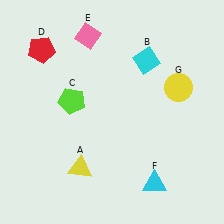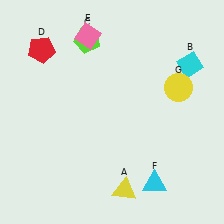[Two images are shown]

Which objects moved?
The objects that moved are: the yellow triangle (A), the cyan diamond (B), the lime pentagon (C).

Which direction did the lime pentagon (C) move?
The lime pentagon (C) moved up.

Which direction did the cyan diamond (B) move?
The cyan diamond (B) moved right.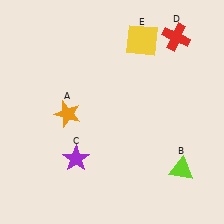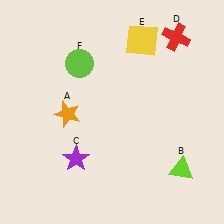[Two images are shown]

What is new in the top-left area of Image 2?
A lime circle (F) was added in the top-left area of Image 2.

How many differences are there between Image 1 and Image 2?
There is 1 difference between the two images.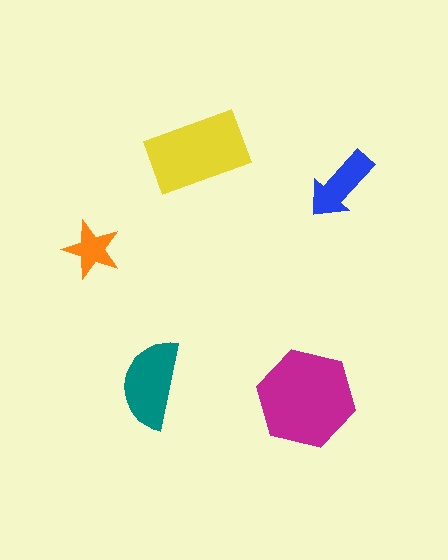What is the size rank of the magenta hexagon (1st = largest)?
1st.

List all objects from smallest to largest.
The orange star, the blue arrow, the teal semicircle, the yellow rectangle, the magenta hexagon.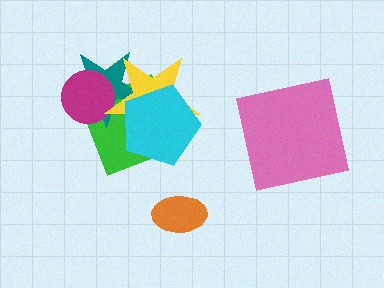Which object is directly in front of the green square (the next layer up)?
The teal star is directly in front of the green square.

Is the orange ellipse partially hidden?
No, no other shape covers it.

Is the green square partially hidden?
Yes, it is partially covered by another shape.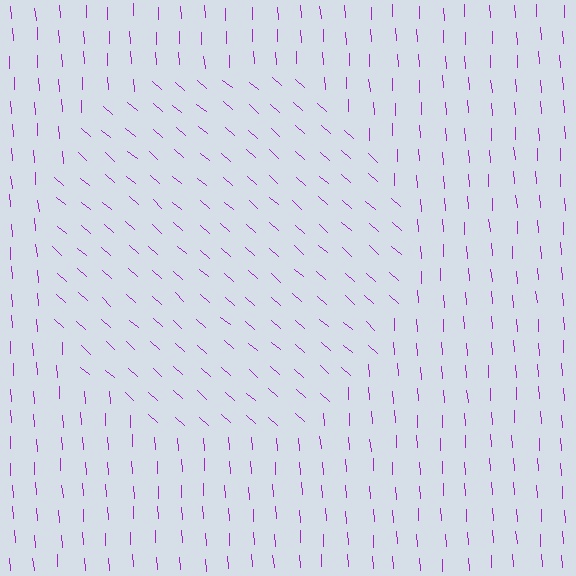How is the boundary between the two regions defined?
The boundary is defined purely by a change in line orientation (approximately 45 degrees difference). All lines are the same color and thickness.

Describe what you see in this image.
The image is filled with small purple line segments. A circle region in the image has lines oriented differently from the surrounding lines, creating a visible texture boundary.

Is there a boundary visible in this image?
Yes, there is a texture boundary formed by a change in line orientation.